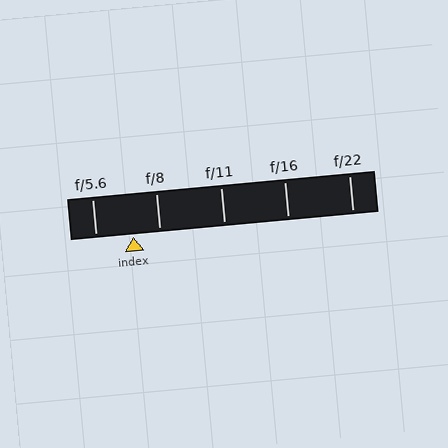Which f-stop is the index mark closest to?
The index mark is closest to f/8.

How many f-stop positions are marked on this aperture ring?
There are 5 f-stop positions marked.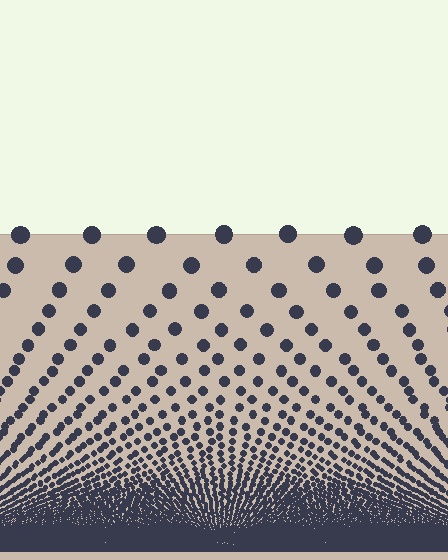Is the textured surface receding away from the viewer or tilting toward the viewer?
The surface appears to tilt toward the viewer. Texture elements get larger and sparser toward the top.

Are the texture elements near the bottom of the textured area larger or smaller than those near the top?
Smaller. The gradient is inverted — elements near the bottom are smaller and denser.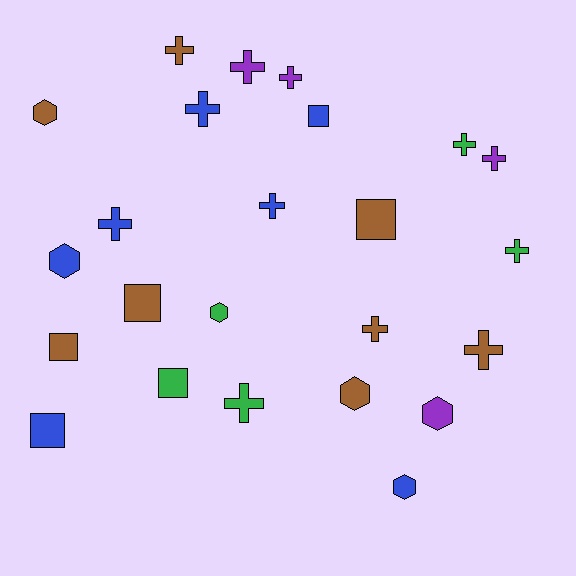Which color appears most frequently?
Brown, with 8 objects.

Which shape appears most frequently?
Cross, with 12 objects.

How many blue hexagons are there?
There are 2 blue hexagons.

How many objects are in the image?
There are 24 objects.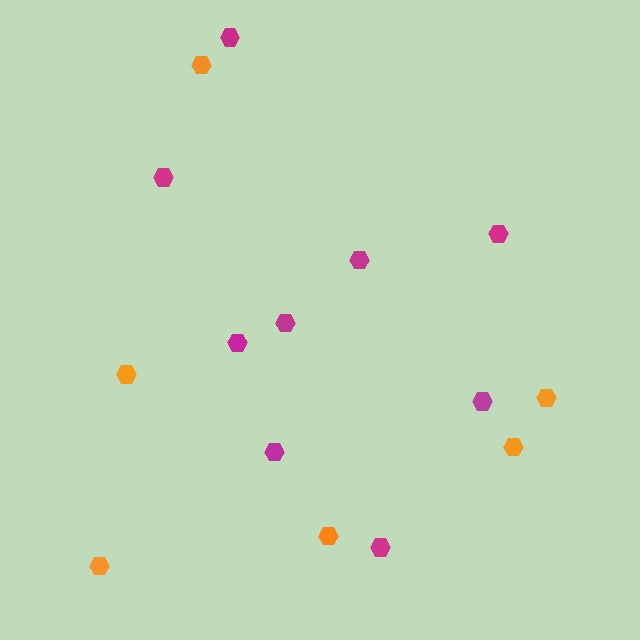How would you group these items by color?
There are 2 groups: one group of magenta hexagons (9) and one group of orange hexagons (6).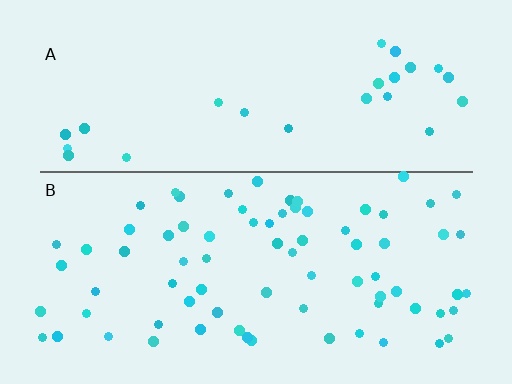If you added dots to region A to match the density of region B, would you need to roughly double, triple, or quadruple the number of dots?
Approximately triple.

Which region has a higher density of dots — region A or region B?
B (the bottom).